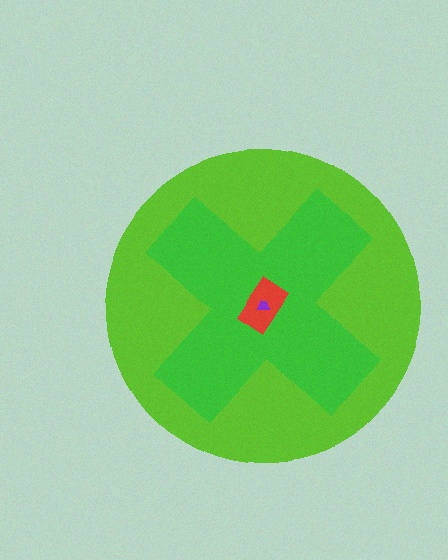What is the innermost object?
The purple trapezoid.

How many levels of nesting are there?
4.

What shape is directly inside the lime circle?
The green cross.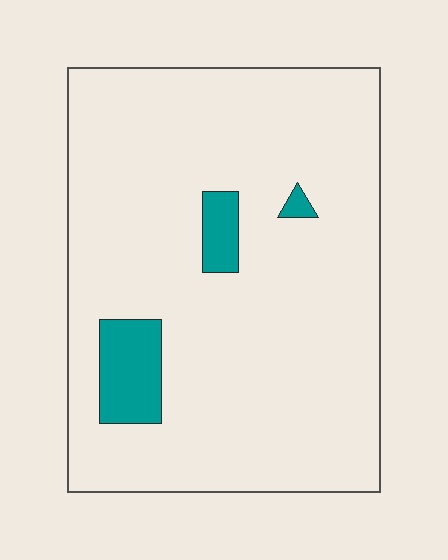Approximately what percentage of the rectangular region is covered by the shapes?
Approximately 10%.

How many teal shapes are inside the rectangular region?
3.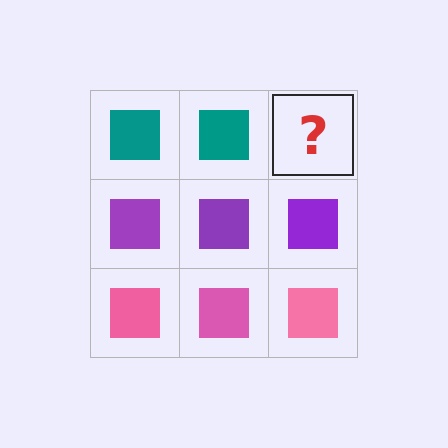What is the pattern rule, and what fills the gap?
The rule is that each row has a consistent color. The gap should be filled with a teal square.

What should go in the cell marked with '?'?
The missing cell should contain a teal square.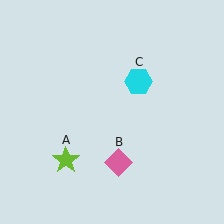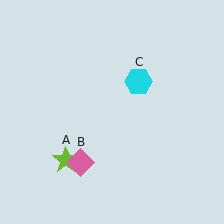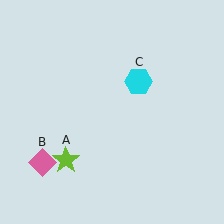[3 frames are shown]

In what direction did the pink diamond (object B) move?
The pink diamond (object B) moved left.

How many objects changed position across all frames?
1 object changed position: pink diamond (object B).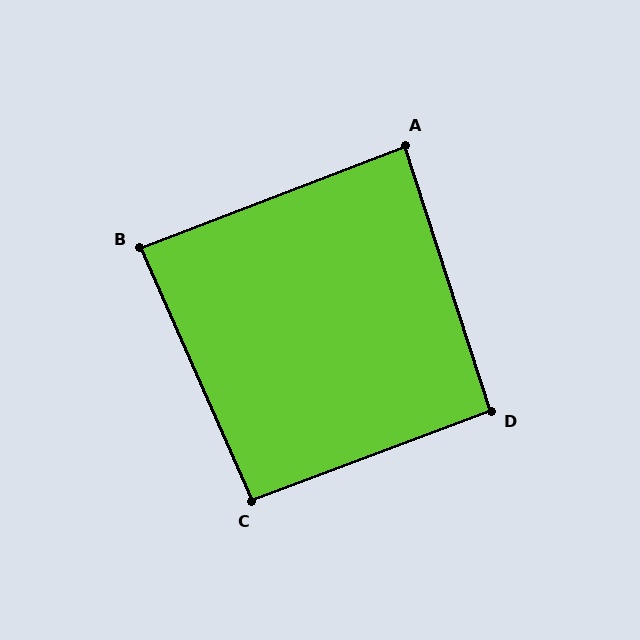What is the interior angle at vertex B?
Approximately 87 degrees (approximately right).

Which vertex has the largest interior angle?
C, at approximately 93 degrees.